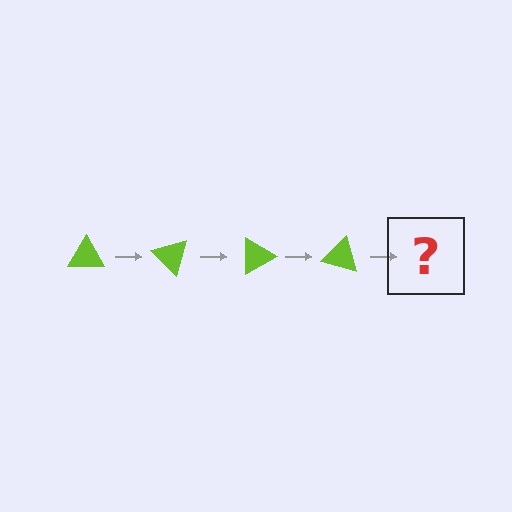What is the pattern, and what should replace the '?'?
The pattern is that the triangle rotates 45 degrees each step. The '?' should be a lime triangle rotated 180 degrees.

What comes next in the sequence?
The next element should be a lime triangle rotated 180 degrees.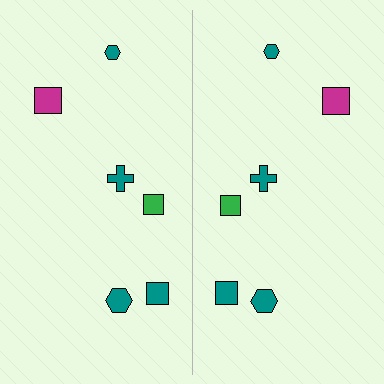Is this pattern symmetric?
Yes, this pattern has bilateral (reflection) symmetry.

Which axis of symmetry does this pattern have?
The pattern has a vertical axis of symmetry running through the center of the image.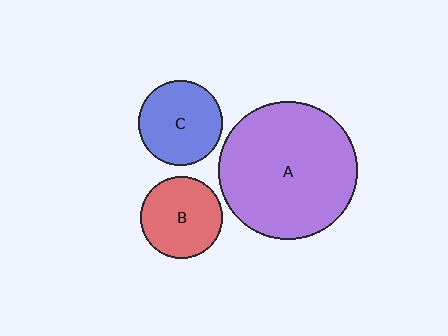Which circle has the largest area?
Circle A (purple).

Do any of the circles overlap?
No, none of the circles overlap.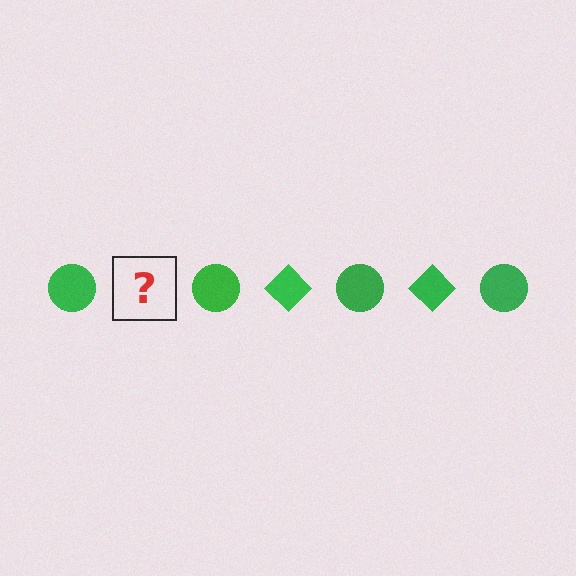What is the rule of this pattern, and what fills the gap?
The rule is that the pattern cycles through circle, diamond shapes in green. The gap should be filled with a green diamond.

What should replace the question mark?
The question mark should be replaced with a green diamond.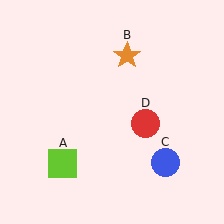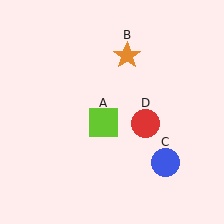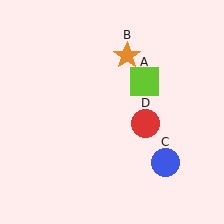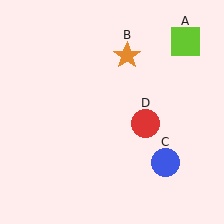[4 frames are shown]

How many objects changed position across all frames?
1 object changed position: lime square (object A).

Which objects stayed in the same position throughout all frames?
Orange star (object B) and blue circle (object C) and red circle (object D) remained stationary.